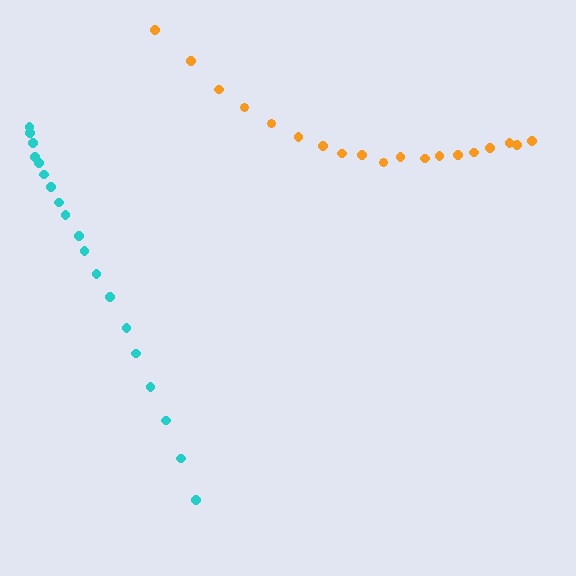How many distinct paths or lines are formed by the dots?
There are 2 distinct paths.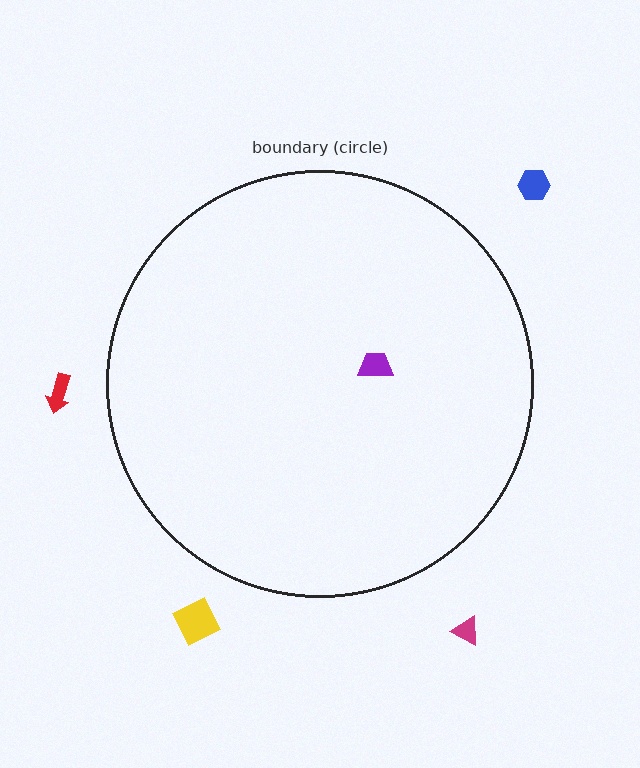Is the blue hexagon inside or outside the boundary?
Outside.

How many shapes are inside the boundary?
1 inside, 4 outside.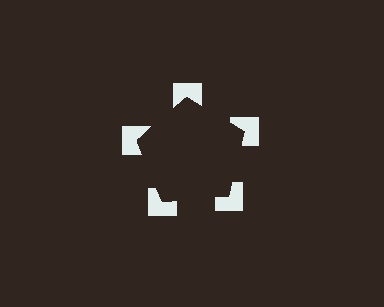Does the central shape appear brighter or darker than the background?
It typically appears slightly darker than the background, even though no actual brightness change is drawn.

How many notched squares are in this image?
There are 5 — one at each vertex of the illusory pentagon.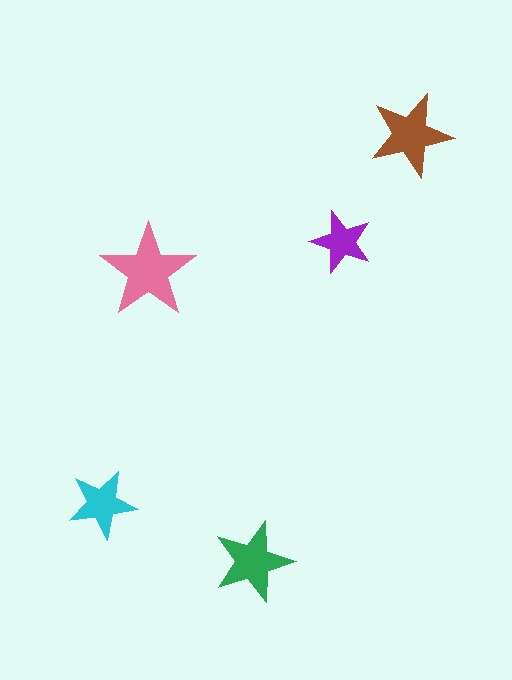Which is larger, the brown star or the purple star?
The brown one.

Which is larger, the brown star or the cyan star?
The brown one.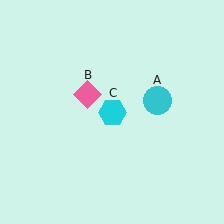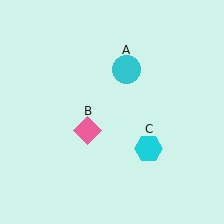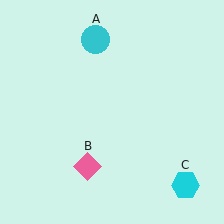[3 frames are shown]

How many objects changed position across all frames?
3 objects changed position: cyan circle (object A), pink diamond (object B), cyan hexagon (object C).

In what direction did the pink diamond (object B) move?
The pink diamond (object B) moved down.